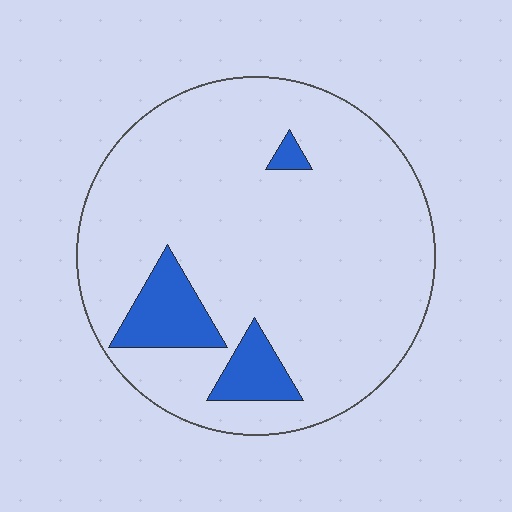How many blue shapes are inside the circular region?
3.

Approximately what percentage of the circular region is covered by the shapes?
Approximately 10%.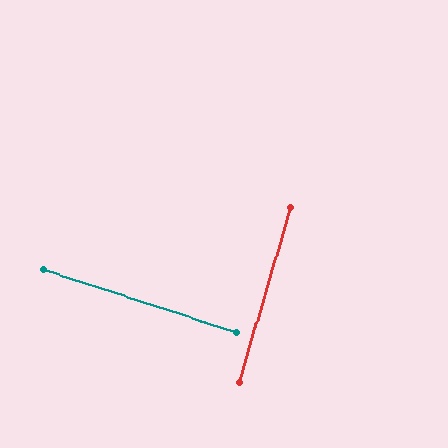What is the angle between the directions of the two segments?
Approximately 89 degrees.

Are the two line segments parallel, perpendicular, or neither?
Perpendicular — they meet at approximately 89°.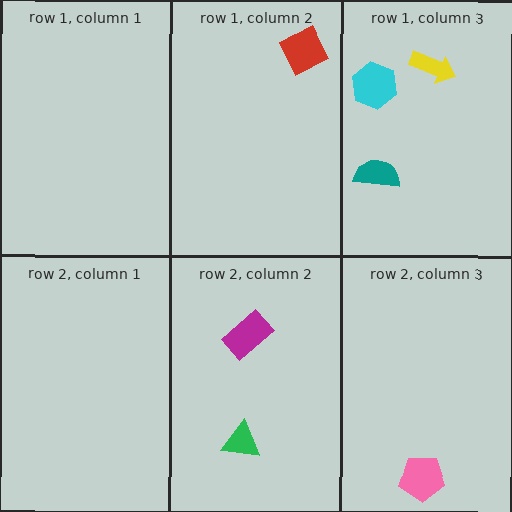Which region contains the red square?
The row 1, column 2 region.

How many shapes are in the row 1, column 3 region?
3.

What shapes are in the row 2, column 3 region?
The pink pentagon.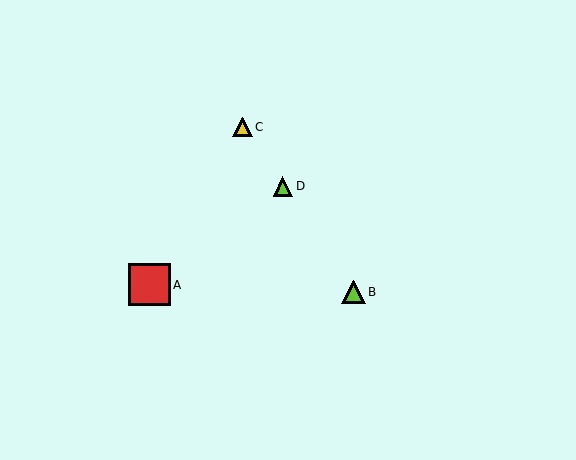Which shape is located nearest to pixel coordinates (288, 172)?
The lime triangle (labeled D) at (283, 186) is nearest to that location.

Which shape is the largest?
The red square (labeled A) is the largest.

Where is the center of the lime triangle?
The center of the lime triangle is at (283, 186).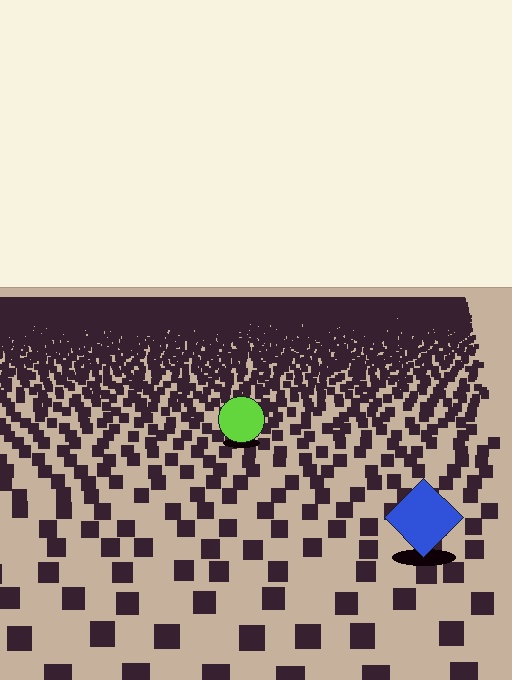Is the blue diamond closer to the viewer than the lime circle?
Yes. The blue diamond is closer — you can tell from the texture gradient: the ground texture is coarser near it.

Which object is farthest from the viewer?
The lime circle is farthest from the viewer. It appears smaller and the ground texture around it is denser.